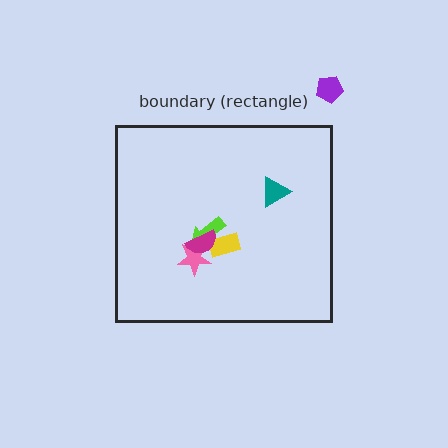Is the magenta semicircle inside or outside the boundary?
Inside.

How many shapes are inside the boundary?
5 inside, 1 outside.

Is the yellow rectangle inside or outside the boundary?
Inside.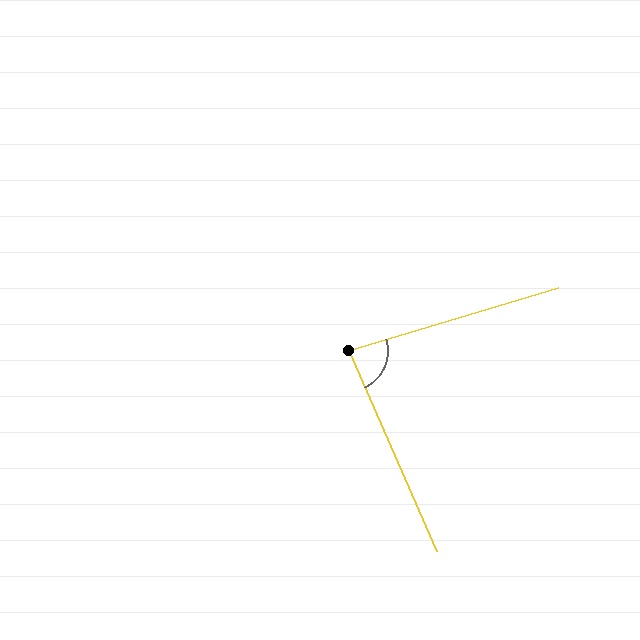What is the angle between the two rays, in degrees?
Approximately 83 degrees.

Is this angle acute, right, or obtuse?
It is acute.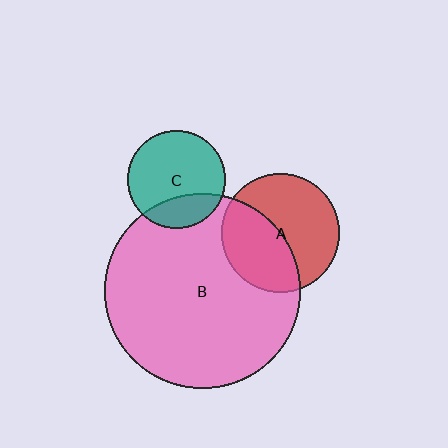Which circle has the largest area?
Circle B (pink).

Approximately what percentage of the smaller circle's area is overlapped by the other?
Approximately 45%.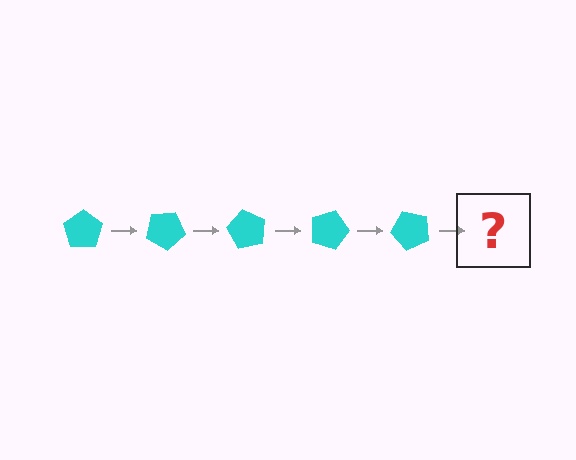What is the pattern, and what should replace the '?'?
The pattern is that the pentagon rotates 30 degrees each step. The '?' should be a cyan pentagon rotated 150 degrees.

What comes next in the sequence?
The next element should be a cyan pentagon rotated 150 degrees.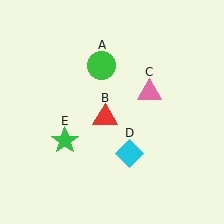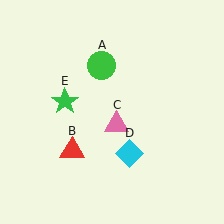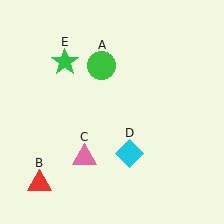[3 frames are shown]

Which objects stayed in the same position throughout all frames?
Green circle (object A) and cyan diamond (object D) remained stationary.